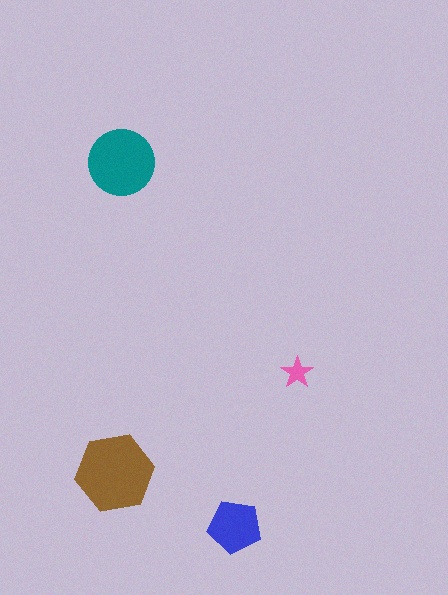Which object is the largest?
The brown hexagon.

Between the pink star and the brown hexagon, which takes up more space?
The brown hexagon.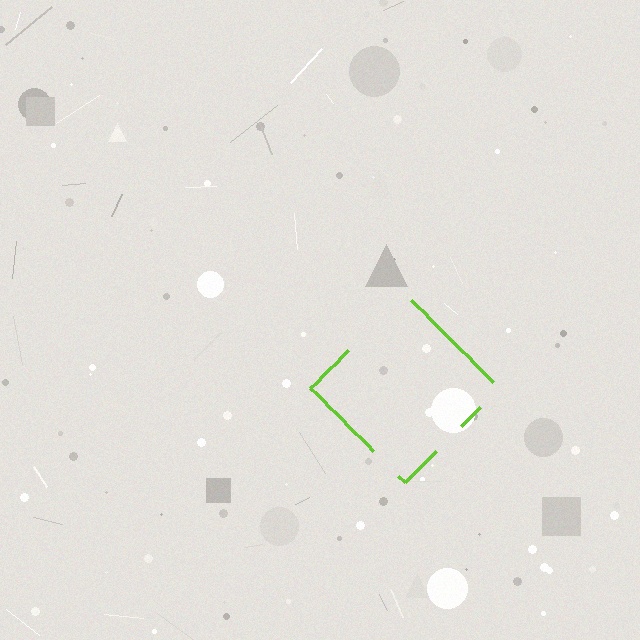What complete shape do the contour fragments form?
The contour fragments form a diamond.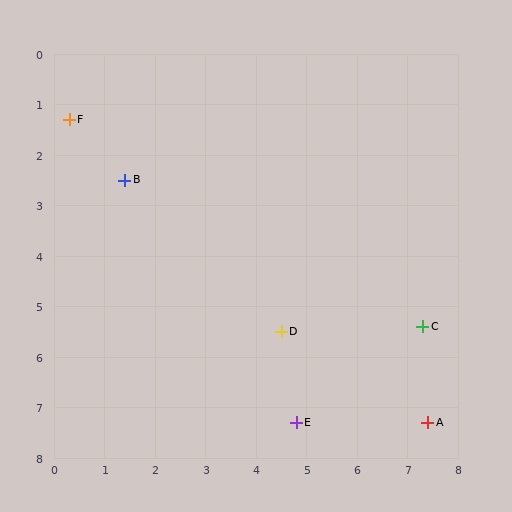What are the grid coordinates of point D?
Point D is at approximately (4.5, 5.5).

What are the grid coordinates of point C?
Point C is at approximately (7.3, 5.4).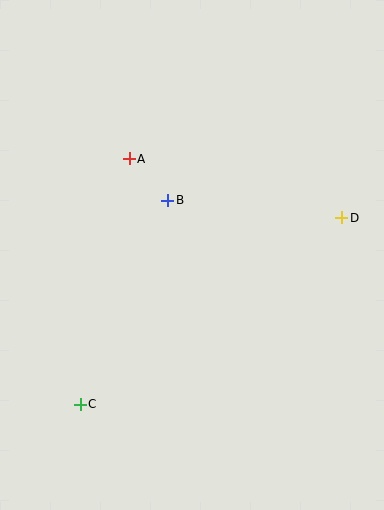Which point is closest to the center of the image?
Point B at (168, 200) is closest to the center.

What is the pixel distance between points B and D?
The distance between B and D is 175 pixels.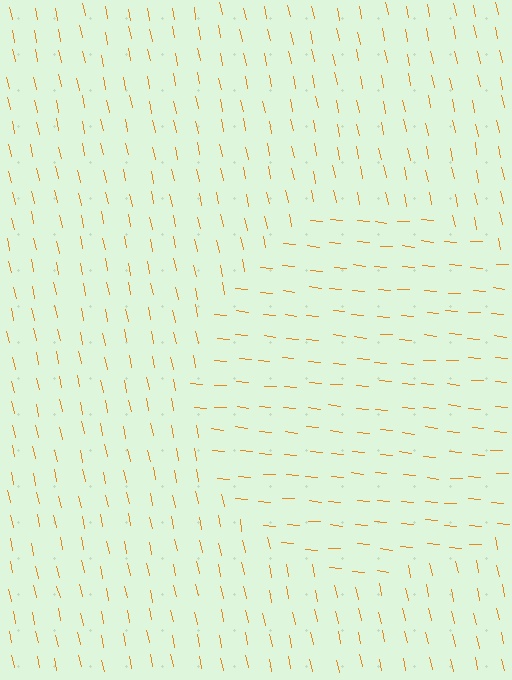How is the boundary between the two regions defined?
The boundary is defined purely by a change in line orientation (approximately 73 degrees difference). All lines are the same color and thickness.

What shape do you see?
I see a circle.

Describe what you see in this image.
The image is filled with small orange line segments. A circle region in the image has lines oriented differently from the surrounding lines, creating a visible texture boundary.